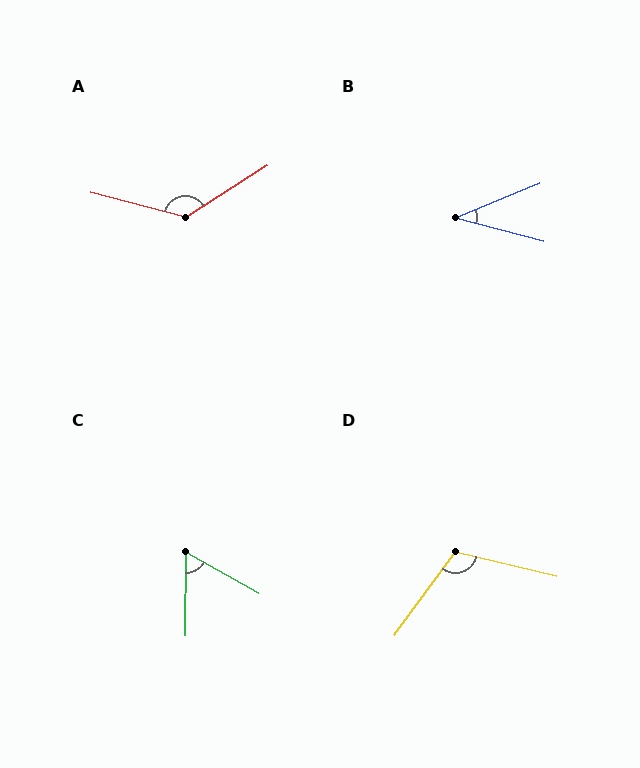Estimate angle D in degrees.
Approximately 113 degrees.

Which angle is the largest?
A, at approximately 133 degrees.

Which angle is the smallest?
B, at approximately 37 degrees.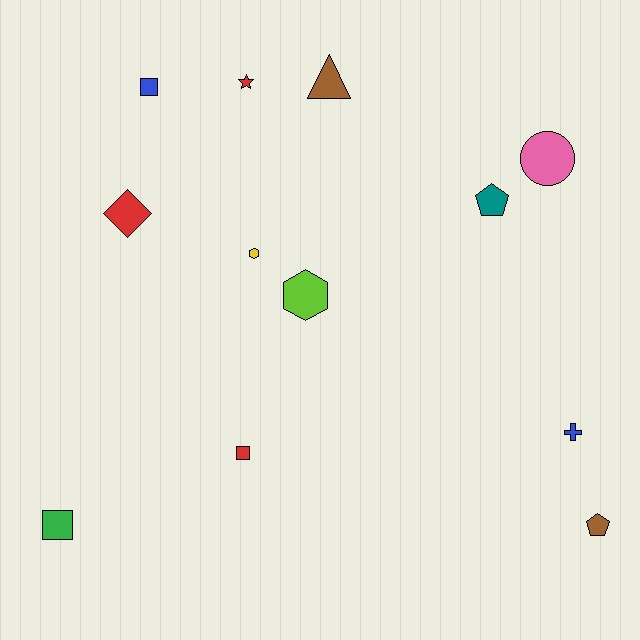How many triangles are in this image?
There is 1 triangle.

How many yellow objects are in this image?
There is 1 yellow object.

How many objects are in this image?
There are 12 objects.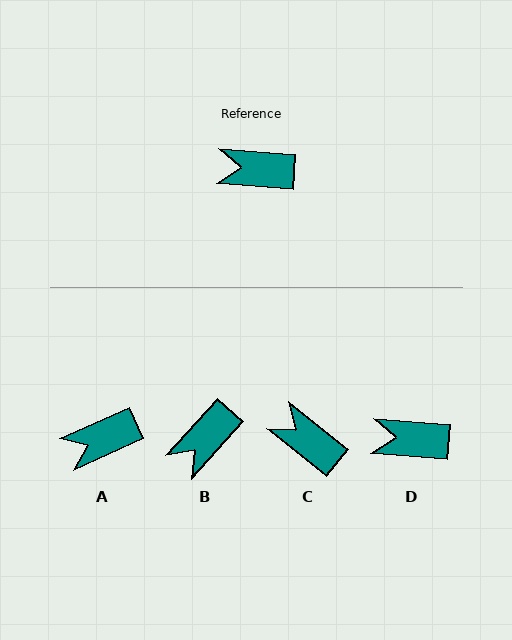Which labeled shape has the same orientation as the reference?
D.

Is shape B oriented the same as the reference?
No, it is off by about 52 degrees.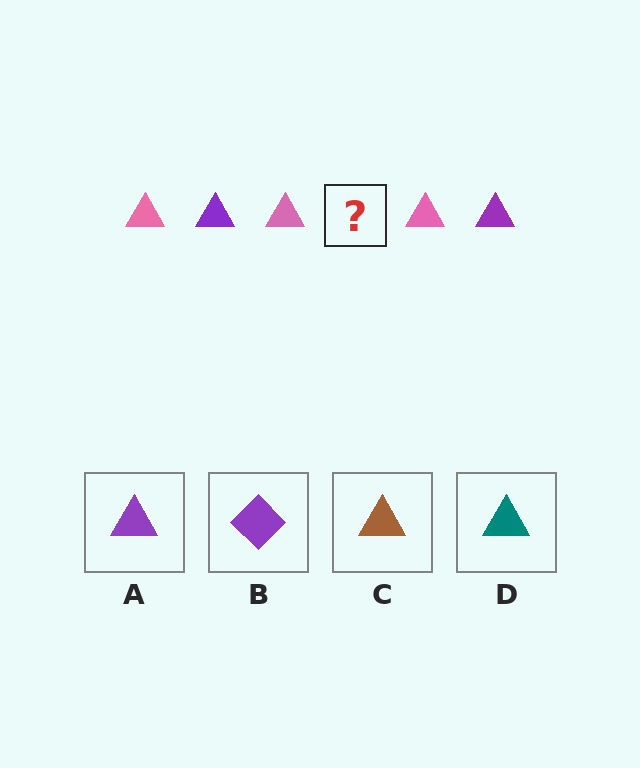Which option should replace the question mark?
Option A.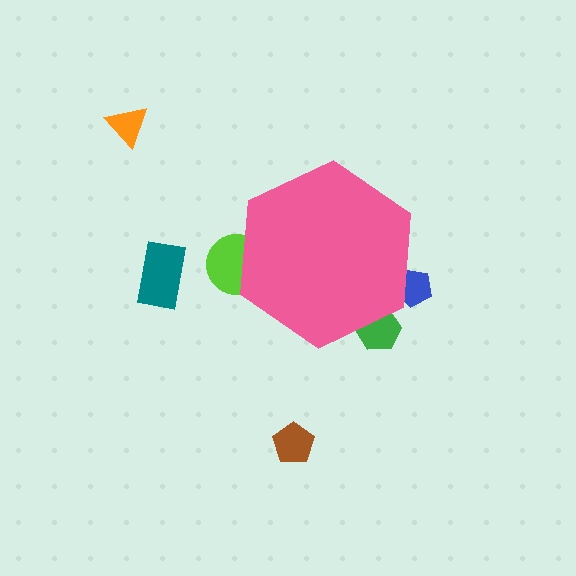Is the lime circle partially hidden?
Yes, the lime circle is partially hidden behind the pink hexagon.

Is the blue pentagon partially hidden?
Yes, the blue pentagon is partially hidden behind the pink hexagon.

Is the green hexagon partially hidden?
Yes, the green hexagon is partially hidden behind the pink hexagon.